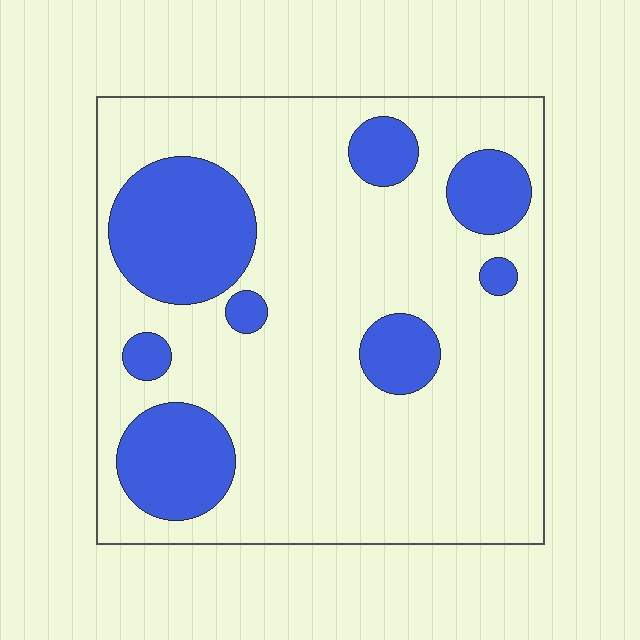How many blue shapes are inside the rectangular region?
8.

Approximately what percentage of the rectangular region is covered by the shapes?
Approximately 25%.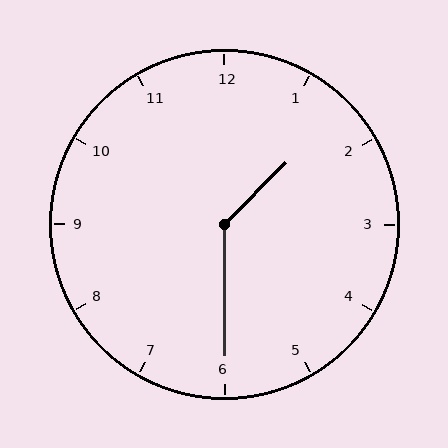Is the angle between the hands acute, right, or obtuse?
It is obtuse.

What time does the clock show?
1:30.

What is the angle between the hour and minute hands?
Approximately 135 degrees.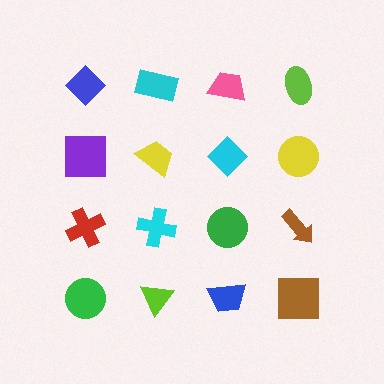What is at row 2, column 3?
A cyan diamond.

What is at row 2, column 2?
A yellow trapezoid.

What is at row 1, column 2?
A cyan rectangle.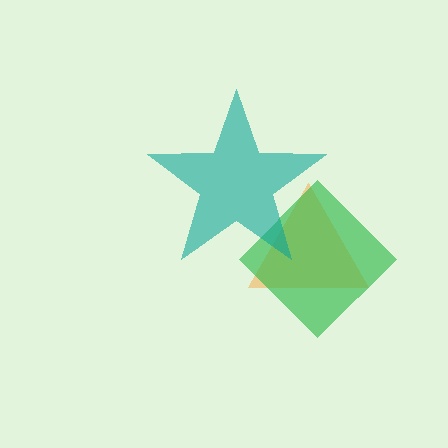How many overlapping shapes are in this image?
There are 3 overlapping shapes in the image.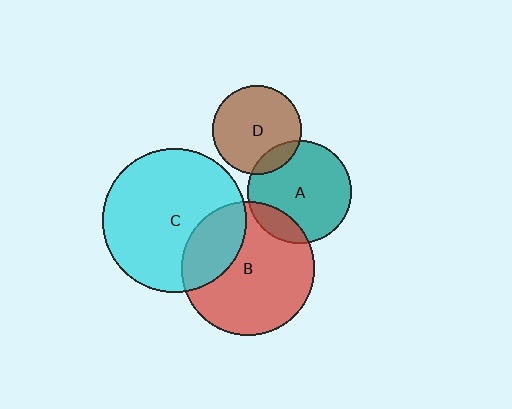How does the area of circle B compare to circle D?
Approximately 2.2 times.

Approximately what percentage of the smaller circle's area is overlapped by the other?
Approximately 25%.